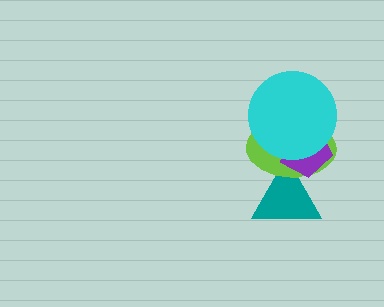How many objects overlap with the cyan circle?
2 objects overlap with the cyan circle.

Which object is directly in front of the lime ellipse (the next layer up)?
The purple pentagon is directly in front of the lime ellipse.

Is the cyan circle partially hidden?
No, no other shape covers it.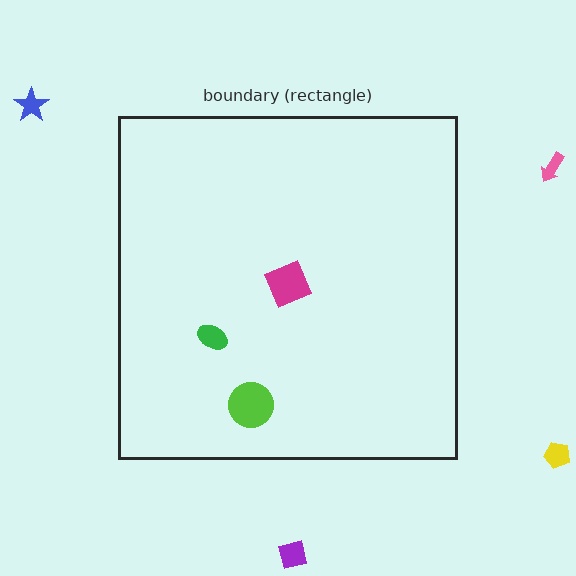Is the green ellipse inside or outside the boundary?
Inside.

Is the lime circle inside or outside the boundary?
Inside.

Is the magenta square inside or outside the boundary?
Inside.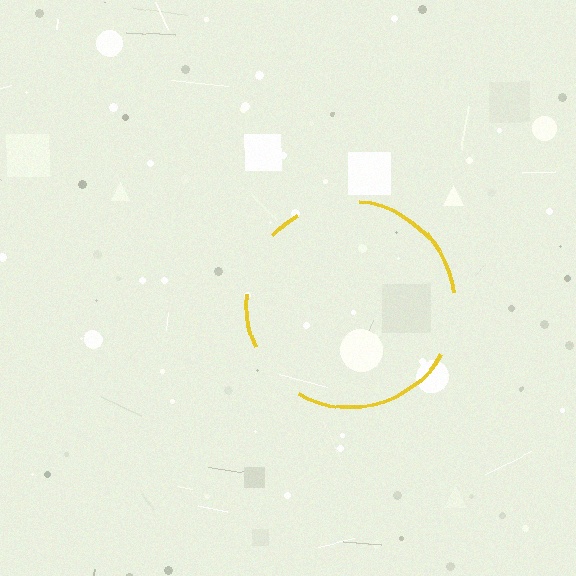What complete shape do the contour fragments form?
The contour fragments form a circle.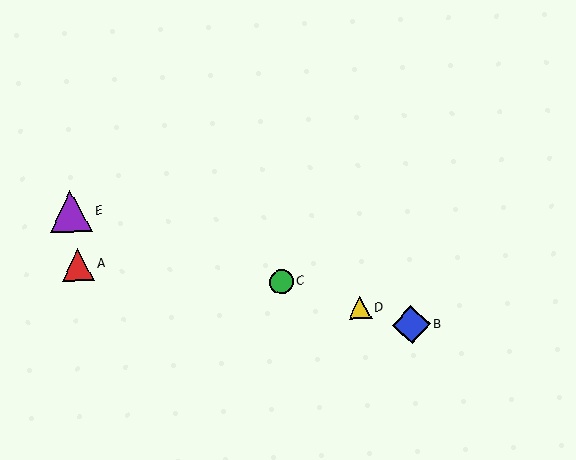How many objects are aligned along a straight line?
4 objects (B, C, D, E) are aligned along a straight line.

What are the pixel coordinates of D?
Object D is at (360, 308).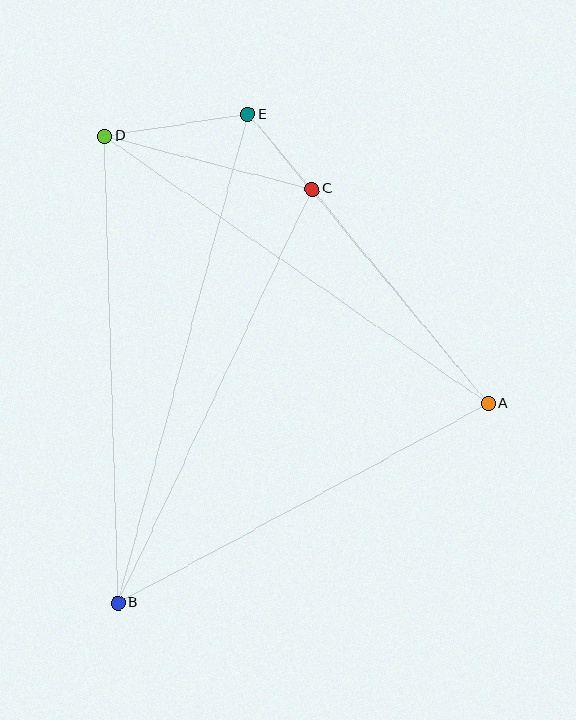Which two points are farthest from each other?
Points B and E are farthest from each other.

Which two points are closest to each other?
Points C and E are closest to each other.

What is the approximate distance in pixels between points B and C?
The distance between B and C is approximately 457 pixels.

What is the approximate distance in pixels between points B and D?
The distance between B and D is approximately 467 pixels.